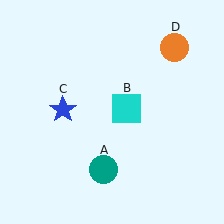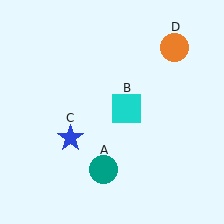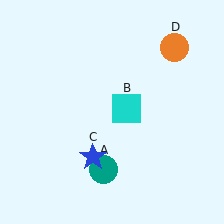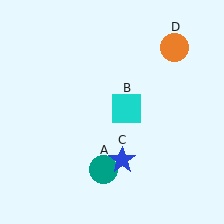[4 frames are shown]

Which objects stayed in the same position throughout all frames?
Teal circle (object A) and cyan square (object B) and orange circle (object D) remained stationary.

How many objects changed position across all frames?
1 object changed position: blue star (object C).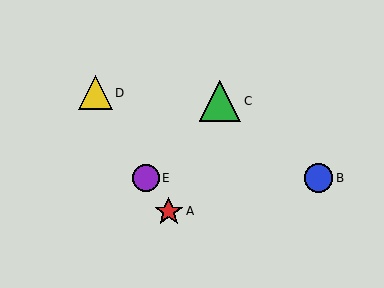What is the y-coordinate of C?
Object C is at y≈101.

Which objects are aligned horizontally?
Objects B, E are aligned horizontally.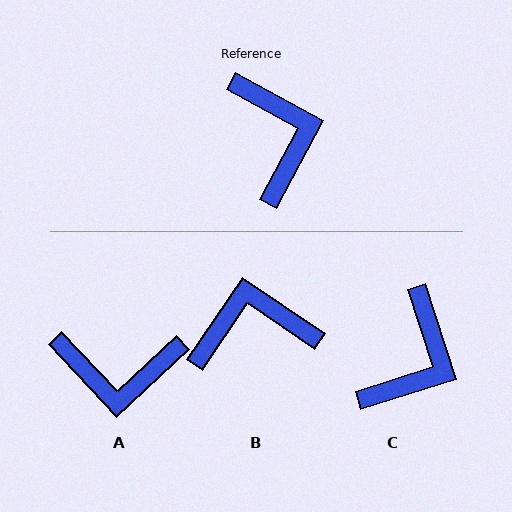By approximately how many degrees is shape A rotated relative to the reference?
Approximately 109 degrees clockwise.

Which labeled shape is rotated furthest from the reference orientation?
A, about 109 degrees away.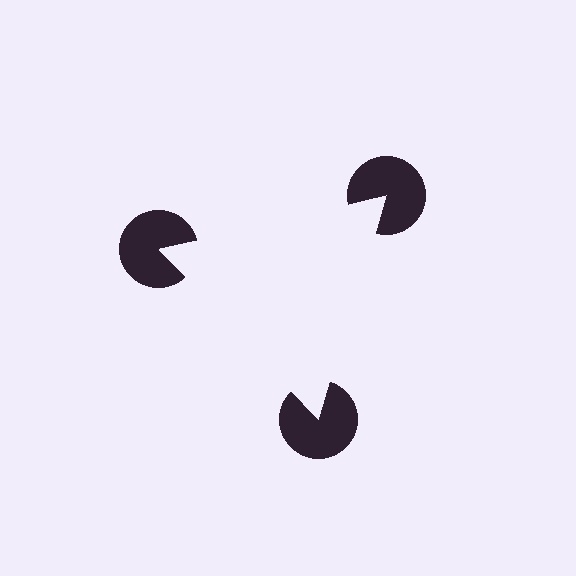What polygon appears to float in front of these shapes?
An illusory triangle — its edges are inferred from the aligned wedge cuts in the pac-man discs, not physically drawn.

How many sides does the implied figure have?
3 sides.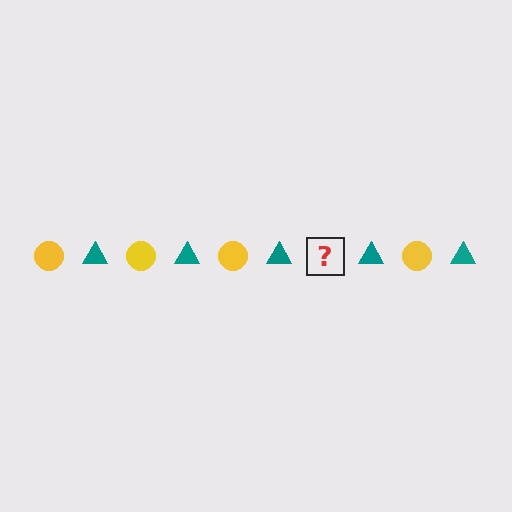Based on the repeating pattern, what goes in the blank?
The blank should be a yellow circle.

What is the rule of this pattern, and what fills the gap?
The rule is that the pattern alternates between yellow circle and teal triangle. The gap should be filled with a yellow circle.